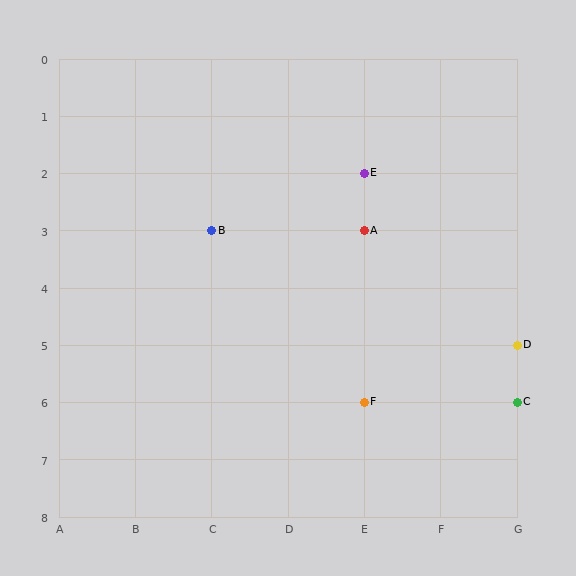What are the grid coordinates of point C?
Point C is at grid coordinates (G, 6).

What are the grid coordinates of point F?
Point F is at grid coordinates (E, 6).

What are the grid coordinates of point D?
Point D is at grid coordinates (G, 5).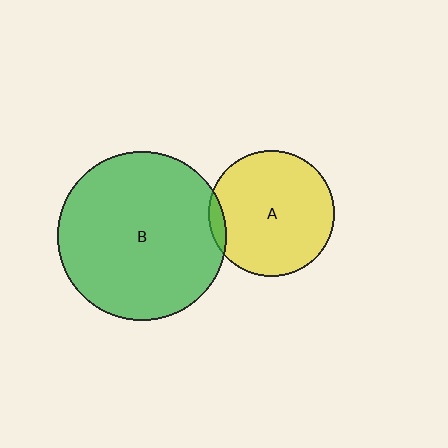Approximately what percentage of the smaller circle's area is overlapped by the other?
Approximately 5%.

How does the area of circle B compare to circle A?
Approximately 1.8 times.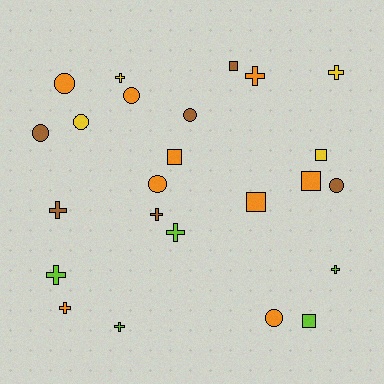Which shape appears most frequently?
Cross, with 10 objects.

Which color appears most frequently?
Orange, with 9 objects.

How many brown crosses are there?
There are 2 brown crosses.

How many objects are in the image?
There are 24 objects.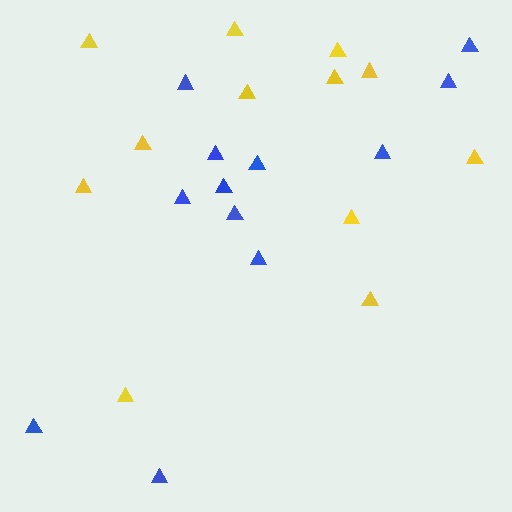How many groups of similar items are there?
There are 2 groups: one group of yellow triangles (12) and one group of blue triangles (12).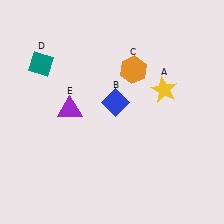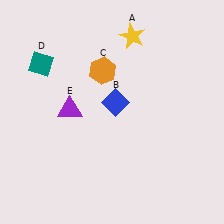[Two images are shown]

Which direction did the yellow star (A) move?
The yellow star (A) moved up.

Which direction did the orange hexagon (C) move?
The orange hexagon (C) moved left.